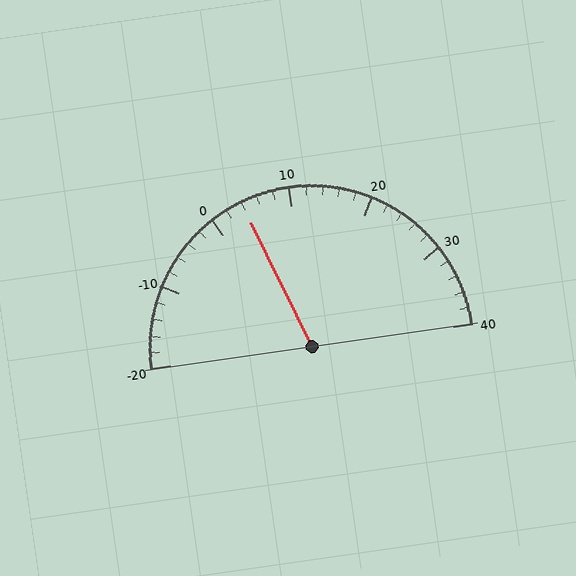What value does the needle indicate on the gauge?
The needle indicates approximately 4.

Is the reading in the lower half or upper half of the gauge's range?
The reading is in the lower half of the range (-20 to 40).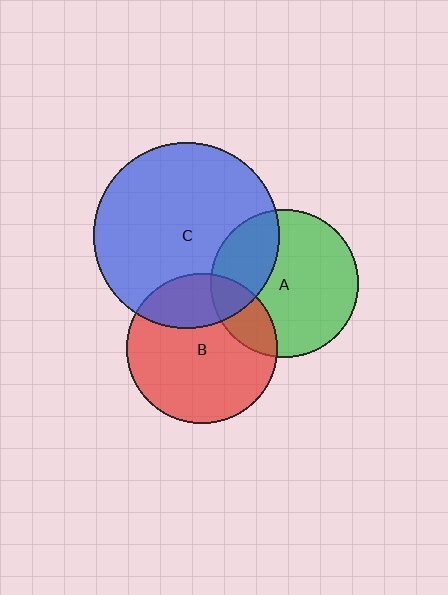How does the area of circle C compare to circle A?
Approximately 1.6 times.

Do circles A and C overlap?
Yes.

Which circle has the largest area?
Circle C (blue).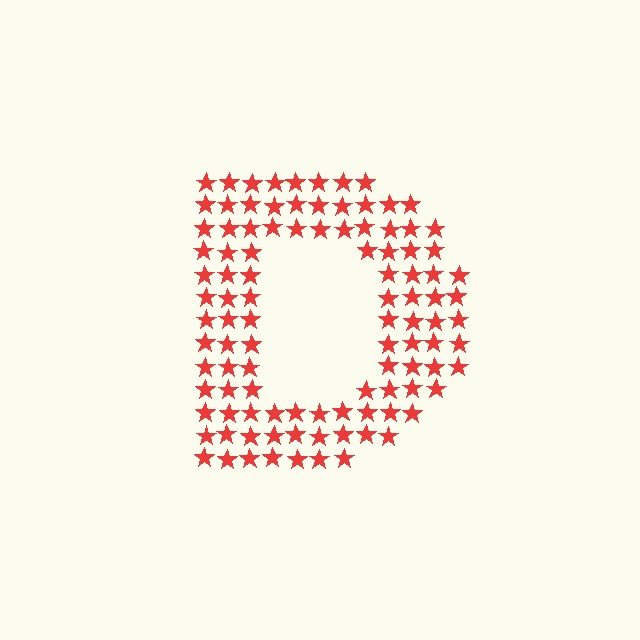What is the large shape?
The large shape is the letter D.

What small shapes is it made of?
It is made of small stars.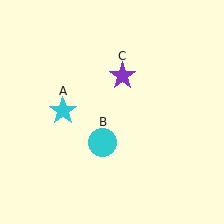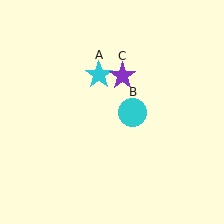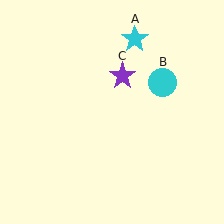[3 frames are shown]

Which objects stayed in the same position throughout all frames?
Purple star (object C) remained stationary.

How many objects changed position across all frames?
2 objects changed position: cyan star (object A), cyan circle (object B).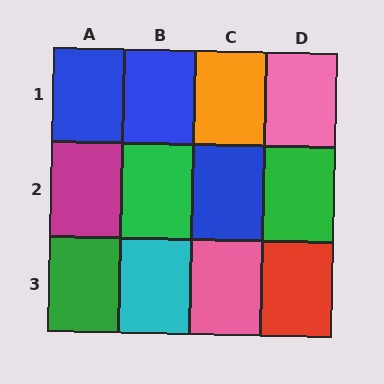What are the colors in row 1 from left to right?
Blue, blue, orange, pink.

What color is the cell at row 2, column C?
Blue.